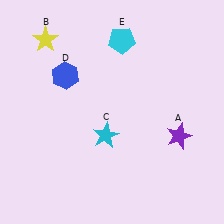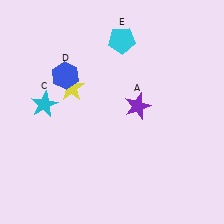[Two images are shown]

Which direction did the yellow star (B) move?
The yellow star (B) moved down.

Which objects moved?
The objects that moved are: the purple star (A), the yellow star (B), the cyan star (C).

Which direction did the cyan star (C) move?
The cyan star (C) moved left.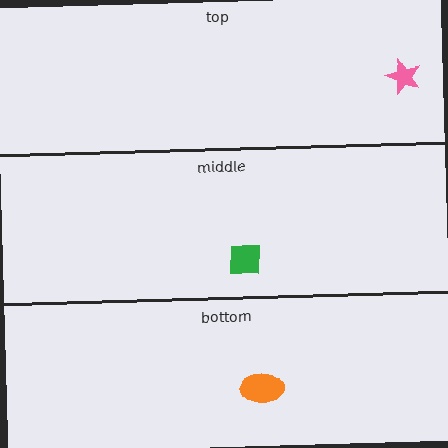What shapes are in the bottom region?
The orange ellipse.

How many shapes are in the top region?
1.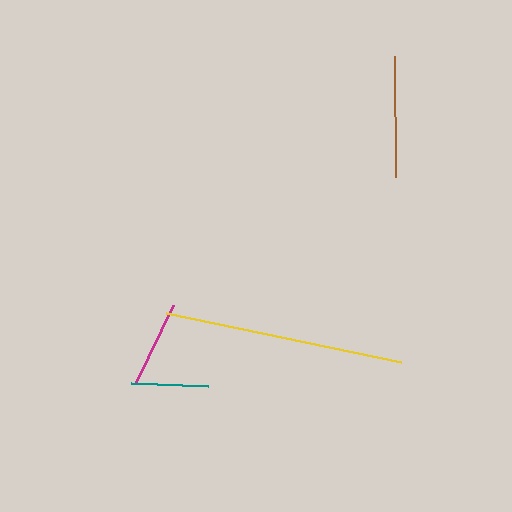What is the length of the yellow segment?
The yellow segment is approximately 241 pixels long.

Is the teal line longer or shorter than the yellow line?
The yellow line is longer than the teal line.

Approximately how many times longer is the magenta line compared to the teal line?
The magenta line is approximately 1.1 times the length of the teal line.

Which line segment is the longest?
The yellow line is the longest at approximately 241 pixels.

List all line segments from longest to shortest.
From longest to shortest: yellow, brown, magenta, teal.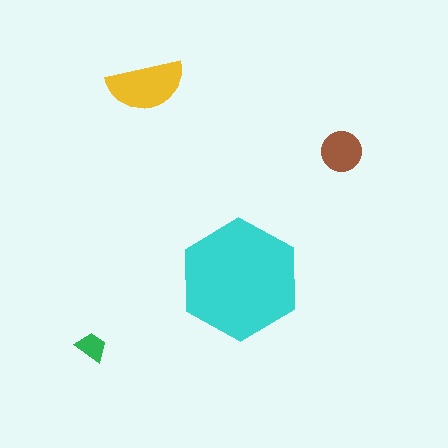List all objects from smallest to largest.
The green trapezoid, the brown circle, the yellow semicircle, the cyan hexagon.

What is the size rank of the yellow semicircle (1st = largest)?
2nd.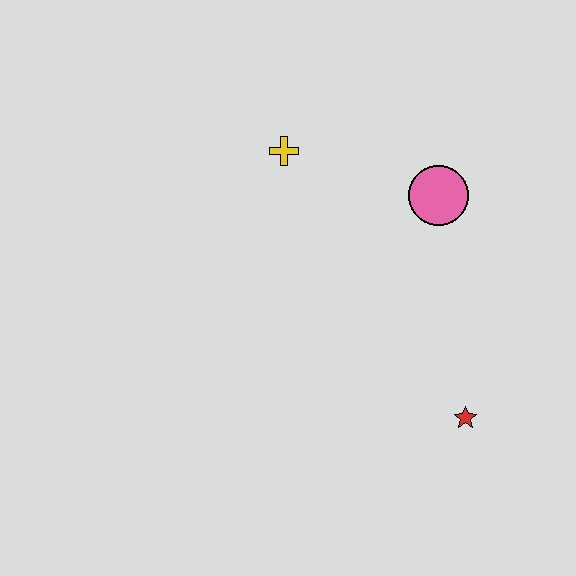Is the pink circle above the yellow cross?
No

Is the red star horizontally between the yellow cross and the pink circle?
No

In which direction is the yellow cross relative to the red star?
The yellow cross is above the red star.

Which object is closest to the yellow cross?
The pink circle is closest to the yellow cross.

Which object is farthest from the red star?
The yellow cross is farthest from the red star.